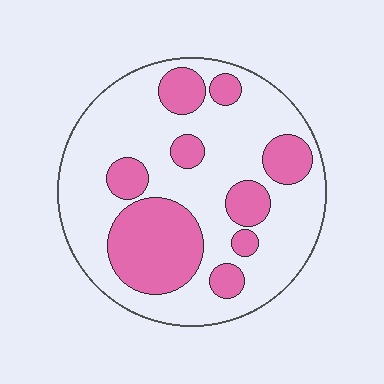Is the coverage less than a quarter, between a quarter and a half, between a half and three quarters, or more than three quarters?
Between a quarter and a half.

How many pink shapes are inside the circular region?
9.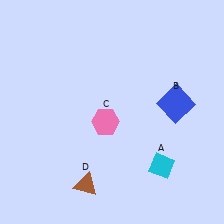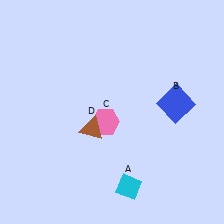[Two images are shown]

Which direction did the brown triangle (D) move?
The brown triangle (D) moved up.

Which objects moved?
The objects that moved are: the cyan diamond (A), the brown triangle (D).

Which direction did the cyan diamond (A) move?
The cyan diamond (A) moved left.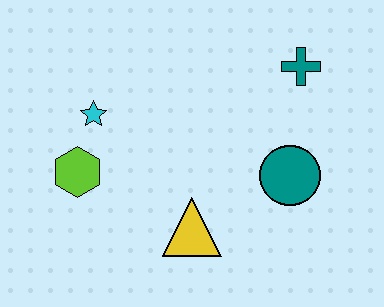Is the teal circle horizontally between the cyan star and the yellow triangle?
No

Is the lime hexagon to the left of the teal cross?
Yes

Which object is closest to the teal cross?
The teal circle is closest to the teal cross.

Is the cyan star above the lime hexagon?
Yes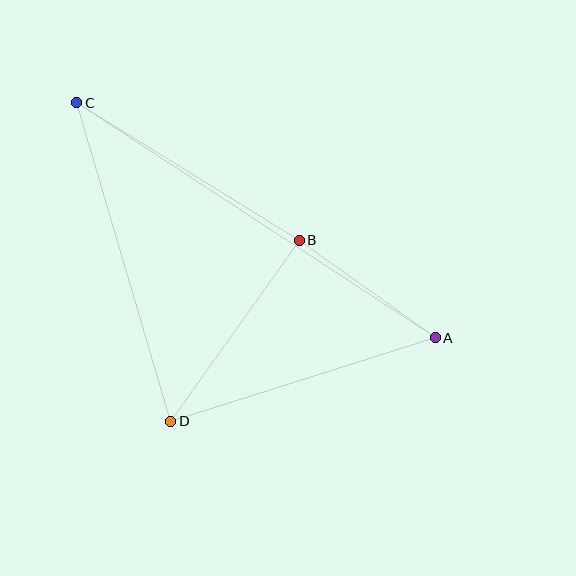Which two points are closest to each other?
Points A and B are closest to each other.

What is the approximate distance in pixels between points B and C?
The distance between B and C is approximately 262 pixels.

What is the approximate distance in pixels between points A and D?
The distance between A and D is approximately 278 pixels.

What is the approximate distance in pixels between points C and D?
The distance between C and D is approximately 332 pixels.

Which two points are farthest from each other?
Points A and C are farthest from each other.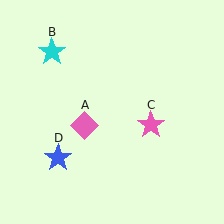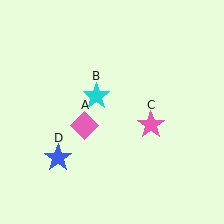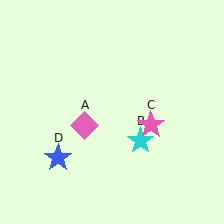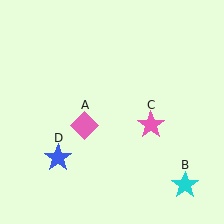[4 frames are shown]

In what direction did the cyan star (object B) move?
The cyan star (object B) moved down and to the right.